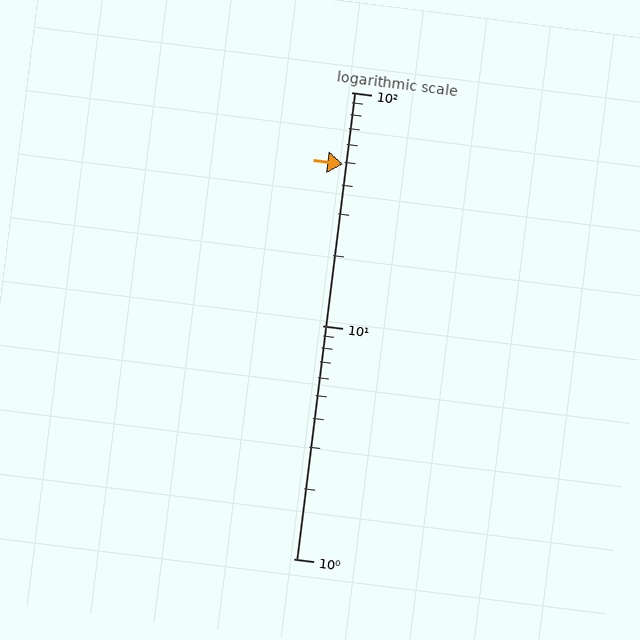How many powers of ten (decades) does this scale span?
The scale spans 2 decades, from 1 to 100.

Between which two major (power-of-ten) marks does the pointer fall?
The pointer is between 10 and 100.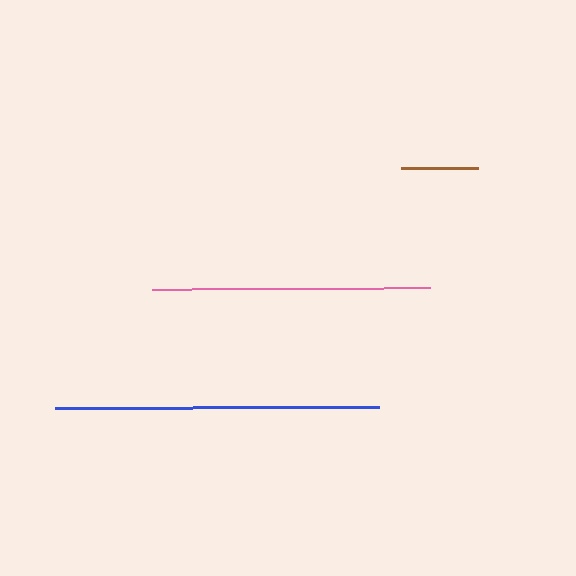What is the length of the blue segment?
The blue segment is approximately 324 pixels long.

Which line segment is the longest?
The blue line is the longest at approximately 324 pixels.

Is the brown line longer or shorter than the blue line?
The blue line is longer than the brown line.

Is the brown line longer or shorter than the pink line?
The pink line is longer than the brown line.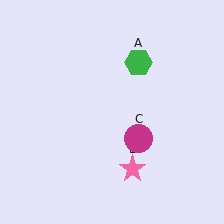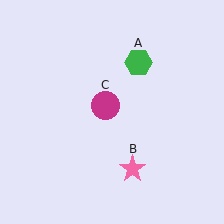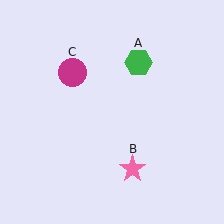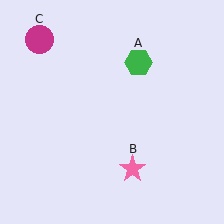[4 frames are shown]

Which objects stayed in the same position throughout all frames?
Green hexagon (object A) and pink star (object B) remained stationary.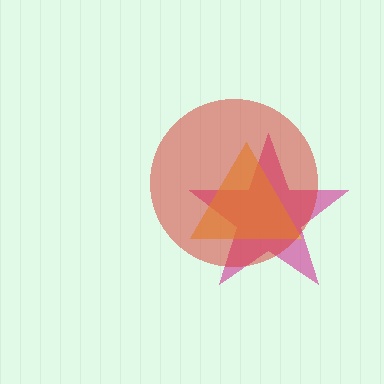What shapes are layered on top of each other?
The layered shapes are: a magenta star, a yellow triangle, a red circle.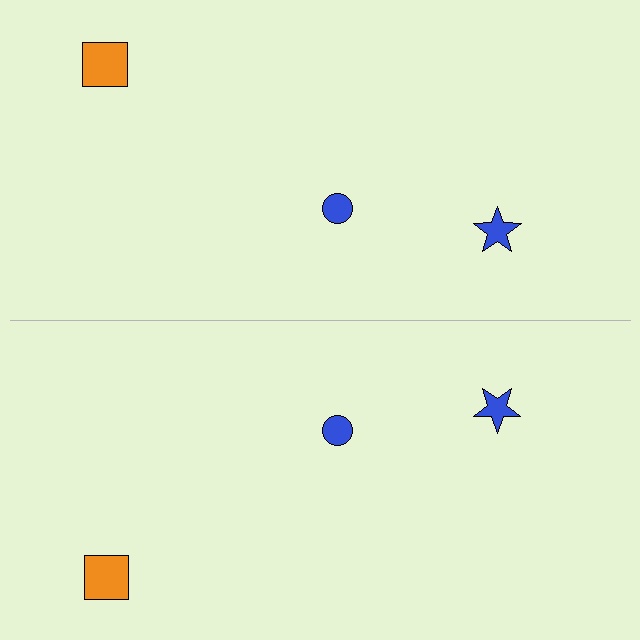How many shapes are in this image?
There are 6 shapes in this image.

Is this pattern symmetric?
Yes, this pattern has bilateral (reflection) symmetry.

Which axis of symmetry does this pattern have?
The pattern has a horizontal axis of symmetry running through the center of the image.